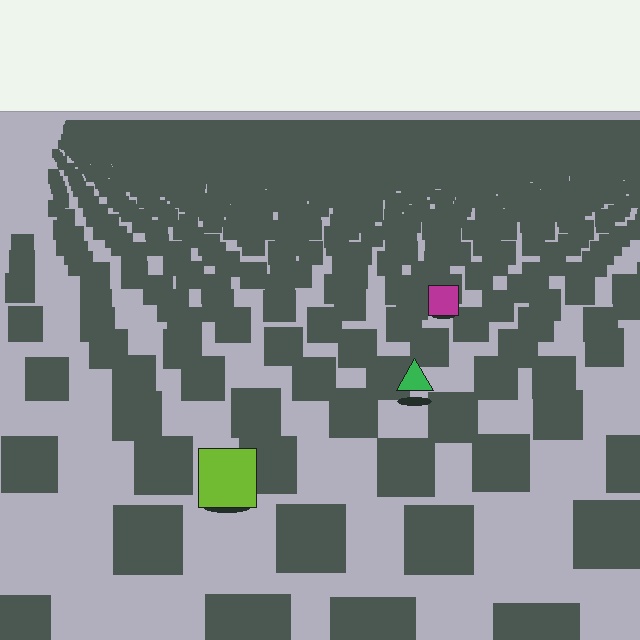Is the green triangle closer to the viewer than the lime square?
No. The lime square is closer — you can tell from the texture gradient: the ground texture is coarser near it.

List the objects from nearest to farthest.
From nearest to farthest: the lime square, the green triangle, the magenta square.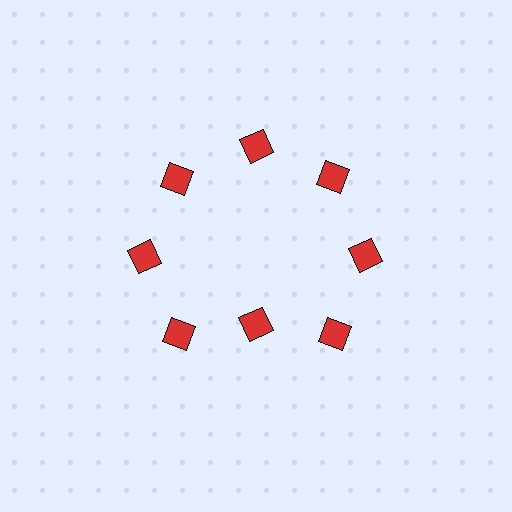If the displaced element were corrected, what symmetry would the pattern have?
It would have 8-fold rotational symmetry — the pattern would map onto itself every 45 degrees.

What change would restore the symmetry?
The symmetry would be restored by moving it outward, back onto the ring so that all 8 diamonds sit at equal angles and equal distance from the center.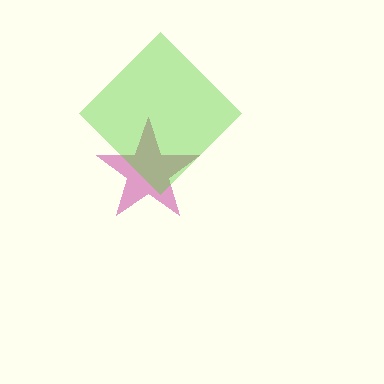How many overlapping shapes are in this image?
There are 2 overlapping shapes in the image.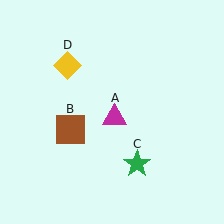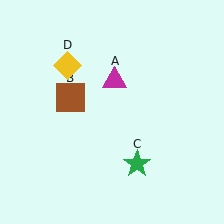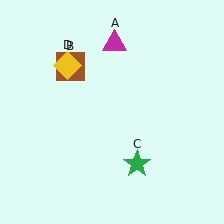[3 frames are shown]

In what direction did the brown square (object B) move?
The brown square (object B) moved up.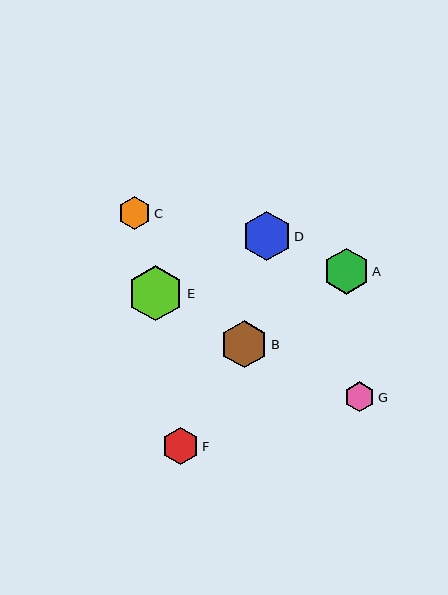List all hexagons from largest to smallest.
From largest to smallest: E, D, B, A, F, C, G.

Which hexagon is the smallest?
Hexagon G is the smallest with a size of approximately 30 pixels.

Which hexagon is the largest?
Hexagon E is the largest with a size of approximately 56 pixels.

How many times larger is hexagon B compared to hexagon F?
Hexagon B is approximately 1.3 times the size of hexagon F.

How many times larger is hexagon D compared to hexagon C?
Hexagon D is approximately 1.5 times the size of hexagon C.